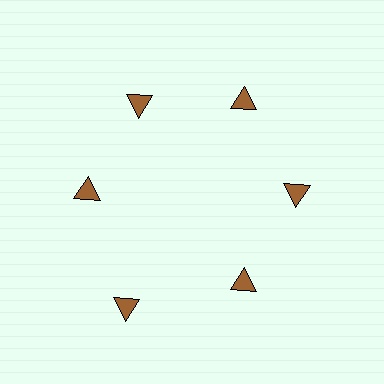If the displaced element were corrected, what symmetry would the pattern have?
It would have 6-fold rotational symmetry — the pattern would map onto itself every 60 degrees.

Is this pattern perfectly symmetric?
No. The 6 brown triangles are arranged in a ring, but one element near the 7 o'clock position is pushed outward from the center, breaking the 6-fold rotational symmetry.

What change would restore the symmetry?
The symmetry would be restored by moving it inward, back onto the ring so that all 6 triangles sit at equal angles and equal distance from the center.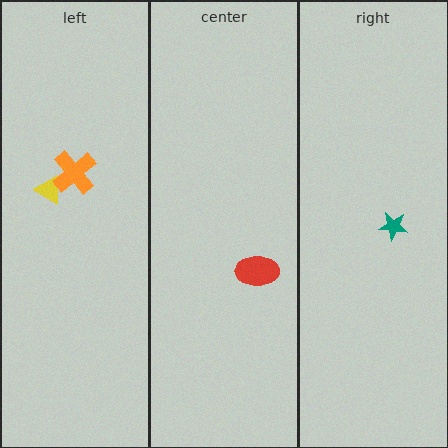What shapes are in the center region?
The red ellipse.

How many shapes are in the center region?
1.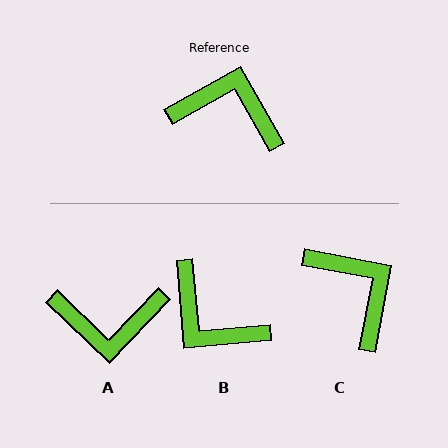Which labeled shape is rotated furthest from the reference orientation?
A, about 163 degrees away.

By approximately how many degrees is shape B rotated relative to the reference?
Approximately 155 degrees counter-clockwise.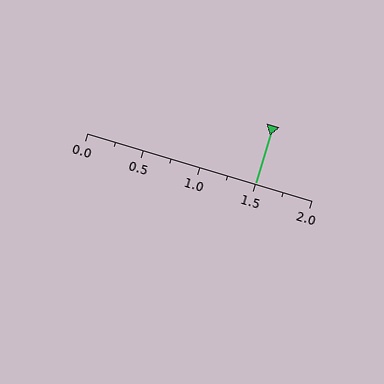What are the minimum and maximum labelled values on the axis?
The axis runs from 0.0 to 2.0.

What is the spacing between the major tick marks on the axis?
The major ticks are spaced 0.5 apart.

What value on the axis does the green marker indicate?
The marker indicates approximately 1.5.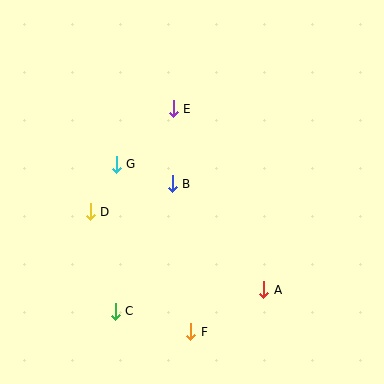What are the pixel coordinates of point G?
Point G is at (116, 164).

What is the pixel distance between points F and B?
The distance between F and B is 149 pixels.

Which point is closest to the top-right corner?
Point E is closest to the top-right corner.